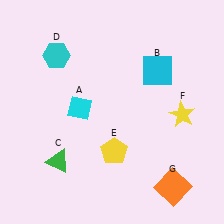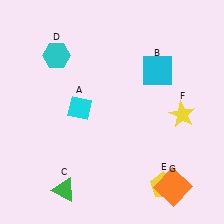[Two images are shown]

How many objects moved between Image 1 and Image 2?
2 objects moved between the two images.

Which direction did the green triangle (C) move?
The green triangle (C) moved down.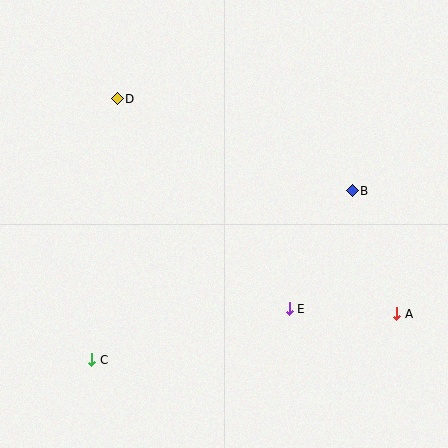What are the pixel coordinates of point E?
Point E is at (289, 309).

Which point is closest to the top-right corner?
Point B is closest to the top-right corner.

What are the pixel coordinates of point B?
Point B is at (352, 191).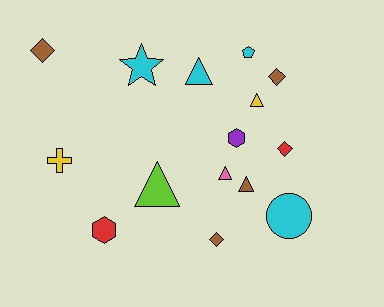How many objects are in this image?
There are 15 objects.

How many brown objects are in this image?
There are 4 brown objects.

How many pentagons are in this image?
There is 1 pentagon.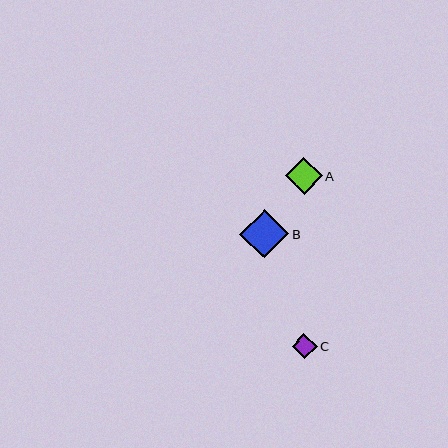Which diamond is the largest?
Diamond B is the largest with a size of approximately 49 pixels.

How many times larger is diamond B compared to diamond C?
Diamond B is approximately 1.9 times the size of diamond C.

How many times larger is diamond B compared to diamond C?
Diamond B is approximately 1.9 times the size of diamond C.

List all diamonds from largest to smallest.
From largest to smallest: B, A, C.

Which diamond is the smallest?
Diamond C is the smallest with a size of approximately 25 pixels.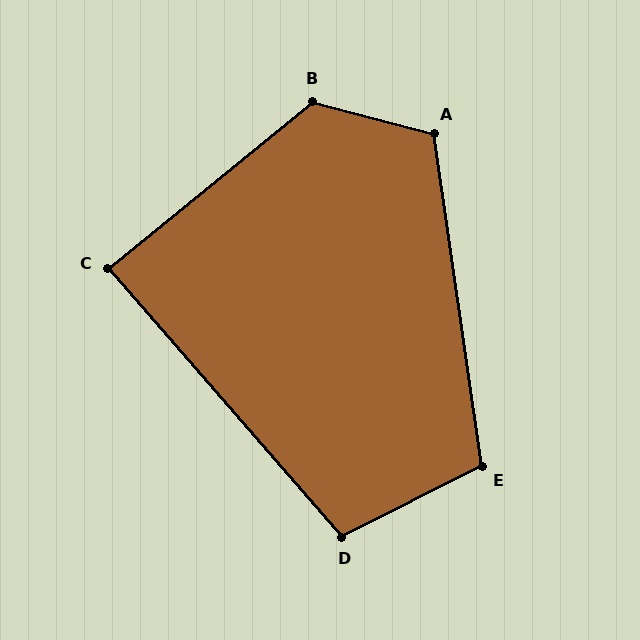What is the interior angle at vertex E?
Approximately 109 degrees (obtuse).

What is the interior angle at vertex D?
Approximately 104 degrees (obtuse).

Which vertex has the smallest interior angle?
C, at approximately 88 degrees.